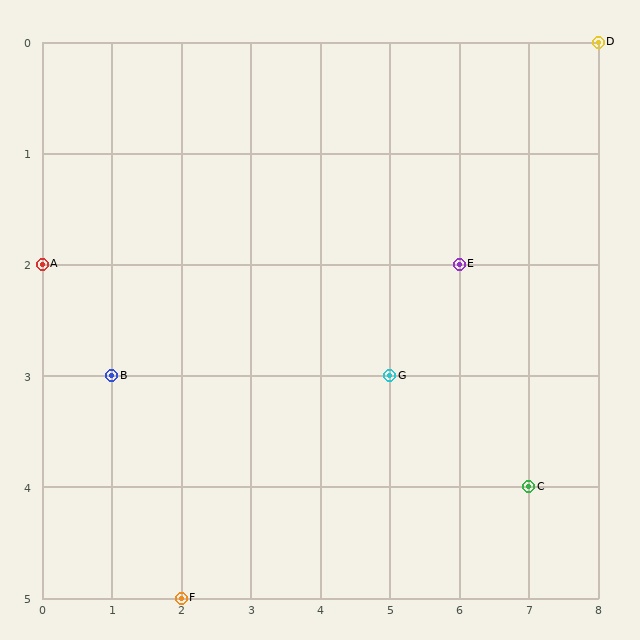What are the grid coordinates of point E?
Point E is at grid coordinates (6, 2).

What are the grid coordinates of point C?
Point C is at grid coordinates (7, 4).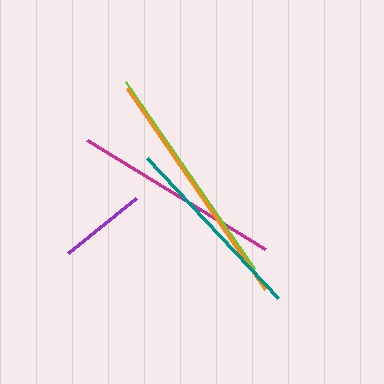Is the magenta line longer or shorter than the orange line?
The orange line is longer than the magenta line.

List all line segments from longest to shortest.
From longest to shortest: orange, lime, magenta, teal, purple.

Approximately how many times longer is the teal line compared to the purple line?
The teal line is approximately 2.2 times the length of the purple line.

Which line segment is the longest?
The orange line is the longest at approximately 244 pixels.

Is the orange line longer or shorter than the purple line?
The orange line is longer than the purple line.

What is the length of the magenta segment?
The magenta segment is approximately 209 pixels long.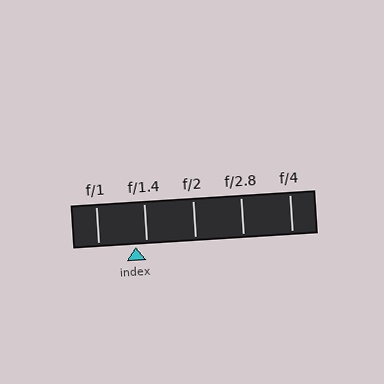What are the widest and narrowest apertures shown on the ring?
The widest aperture shown is f/1 and the narrowest is f/4.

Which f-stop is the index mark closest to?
The index mark is closest to f/1.4.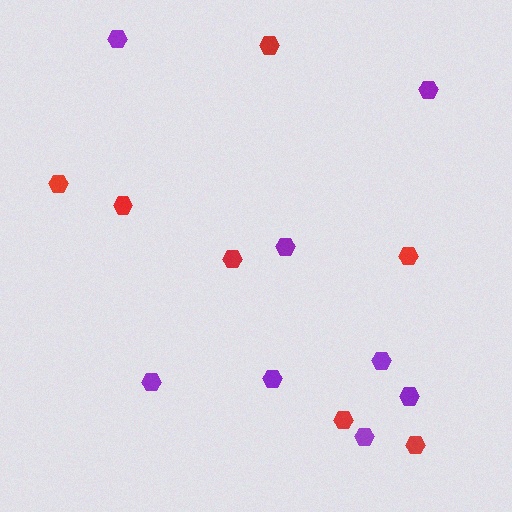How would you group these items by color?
There are 2 groups: one group of purple hexagons (8) and one group of red hexagons (7).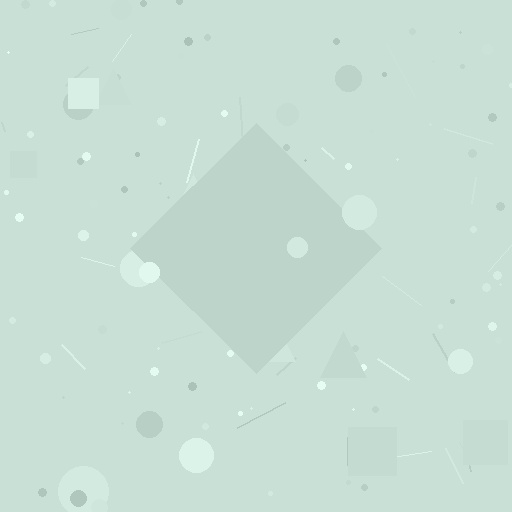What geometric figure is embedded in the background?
A diamond is embedded in the background.